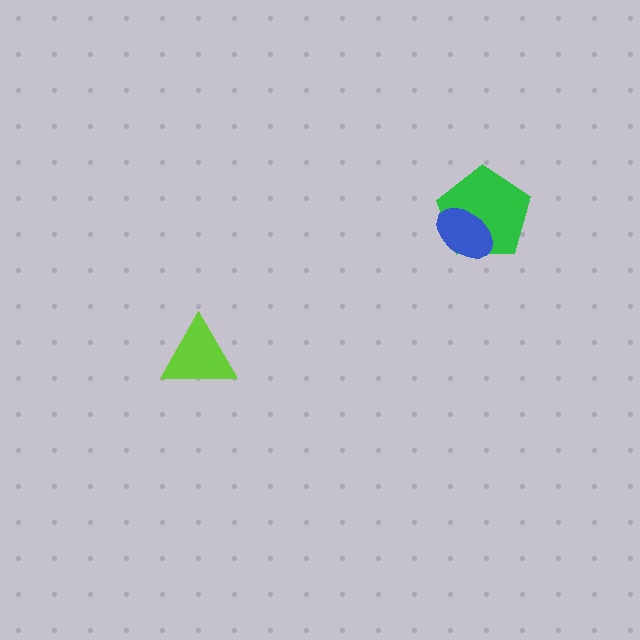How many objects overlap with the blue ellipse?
1 object overlaps with the blue ellipse.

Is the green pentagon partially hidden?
Yes, it is partially covered by another shape.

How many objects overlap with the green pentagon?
1 object overlaps with the green pentagon.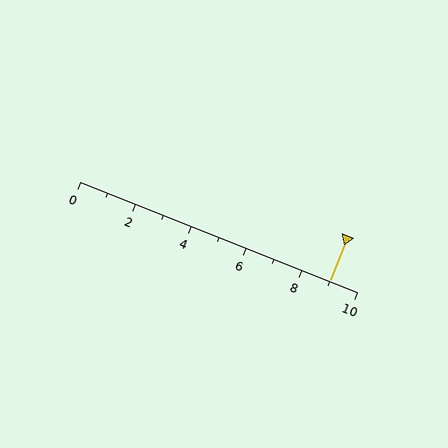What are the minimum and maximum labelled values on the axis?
The axis runs from 0 to 10.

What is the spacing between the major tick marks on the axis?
The major ticks are spaced 2 apart.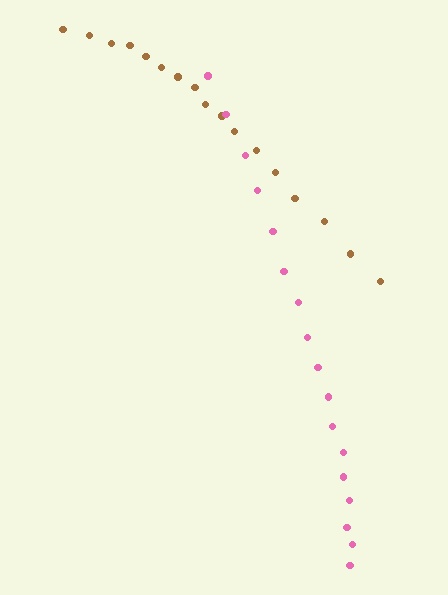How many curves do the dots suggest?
There are 2 distinct paths.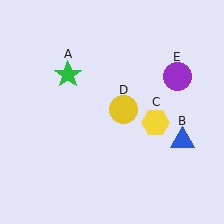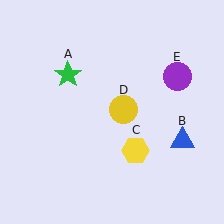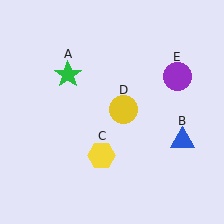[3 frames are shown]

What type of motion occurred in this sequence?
The yellow hexagon (object C) rotated clockwise around the center of the scene.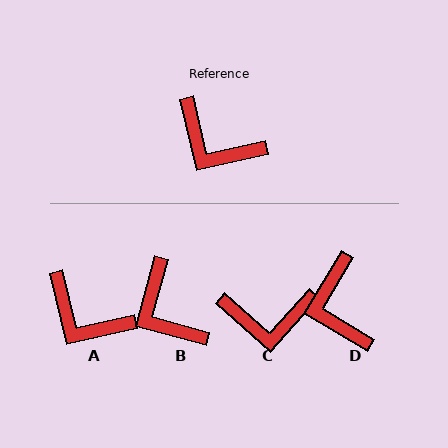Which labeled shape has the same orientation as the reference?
A.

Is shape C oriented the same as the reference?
No, it is off by about 35 degrees.